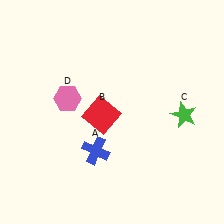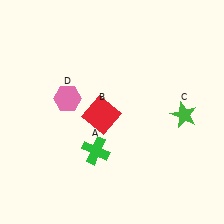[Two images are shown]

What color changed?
The cross (A) changed from blue in Image 1 to green in Image 2.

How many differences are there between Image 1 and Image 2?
There is 1 difference between the two images.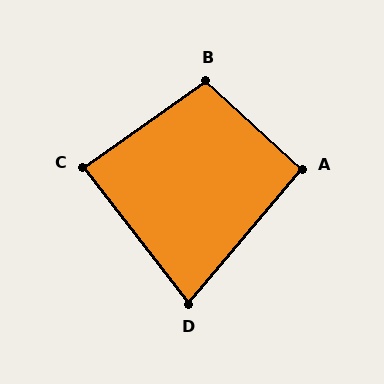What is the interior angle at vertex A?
Approximately 93 degrees (approximately right).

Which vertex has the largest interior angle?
B, at approximately 102 degrees.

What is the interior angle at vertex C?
Approximately 87 degrees (approximately right).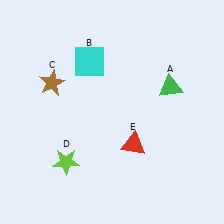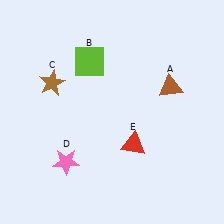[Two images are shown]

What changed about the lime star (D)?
In Image 1, D is lime. In Image 2, it changed to pink.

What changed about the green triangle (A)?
In Image 1, A is green. In Image 2, it changed to brown.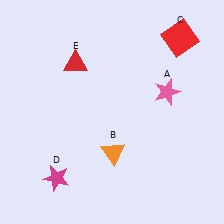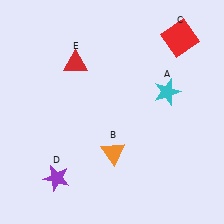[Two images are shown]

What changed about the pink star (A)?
In Image 1, A is pink. In Image 2, it changed to cyan.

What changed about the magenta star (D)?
In Image 1, D is magenta. In Image 2, it changed to purple.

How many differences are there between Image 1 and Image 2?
There are 2 differences between the two images.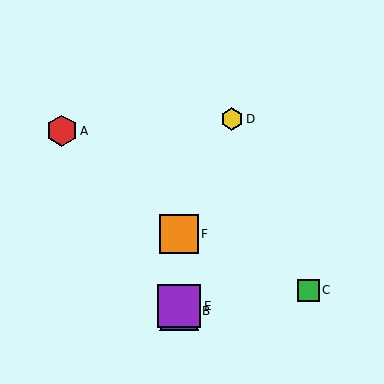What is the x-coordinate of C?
Object C is at x≈308.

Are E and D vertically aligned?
No, E is at x≈179 and D is at x≈232.